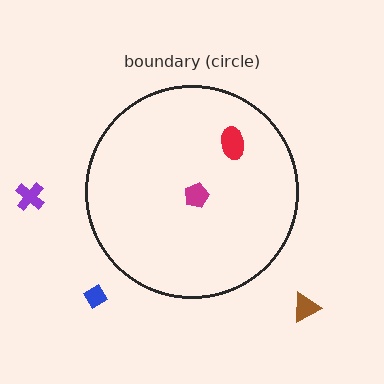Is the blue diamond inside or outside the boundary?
Outside.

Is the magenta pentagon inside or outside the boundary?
Inside.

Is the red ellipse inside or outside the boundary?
Inside.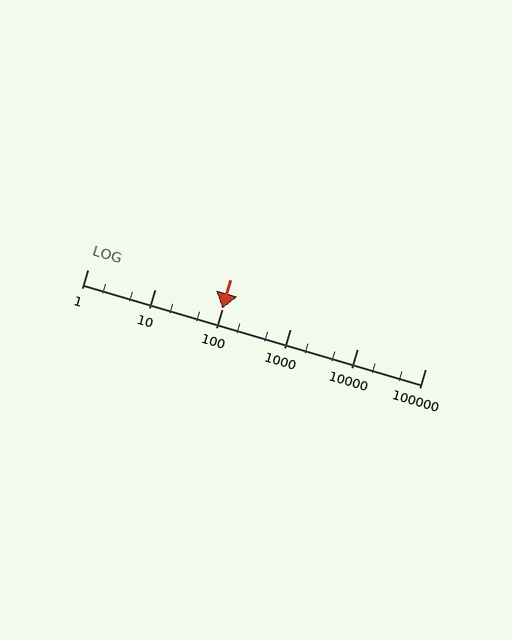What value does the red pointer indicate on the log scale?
The pointer indicates approximately 98.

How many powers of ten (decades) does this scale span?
The scale spans 5 decades, from 1 to 100000.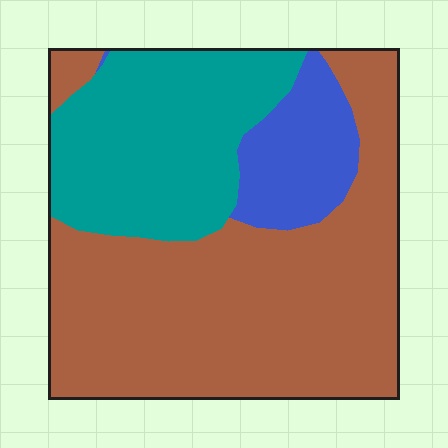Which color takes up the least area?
Blue, at roughly 10%.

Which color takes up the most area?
Brown, at roughly 60%.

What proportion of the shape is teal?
Teal covers roughly 30% of the shape.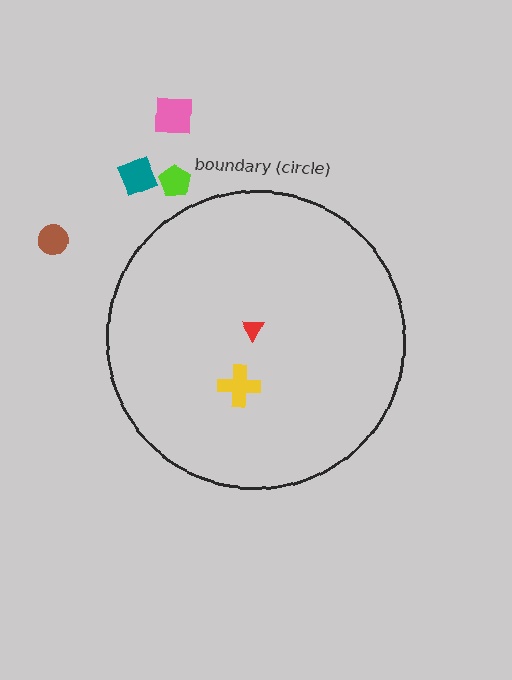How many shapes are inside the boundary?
2 inside, 4 outside.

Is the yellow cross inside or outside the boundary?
Inside.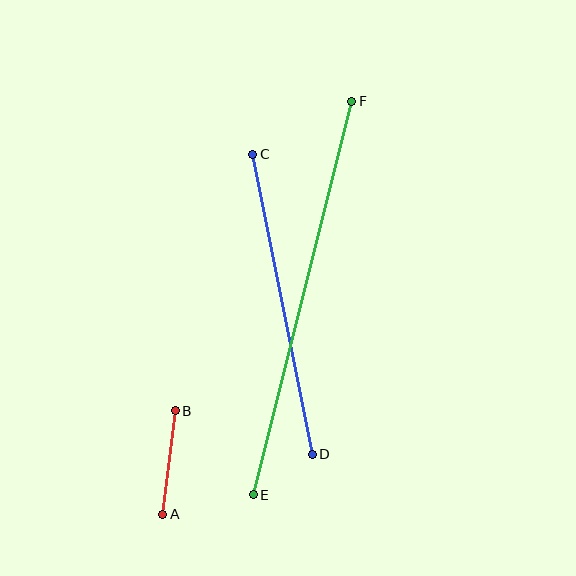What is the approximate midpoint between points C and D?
The midpoint is at approximately (283, 304) pixels.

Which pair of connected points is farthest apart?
Points E and F are farthest apart.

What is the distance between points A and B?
The distance is approximately 104 pixels.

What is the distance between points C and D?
The distance is approximately 305 pixels.